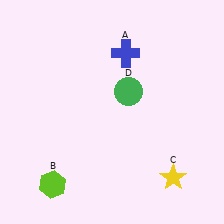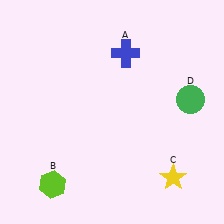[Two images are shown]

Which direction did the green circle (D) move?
The green circle (D) moved right.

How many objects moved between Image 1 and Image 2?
1 object moved between the two images.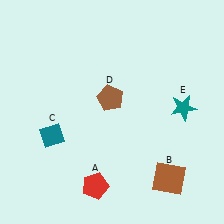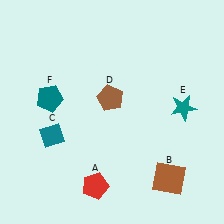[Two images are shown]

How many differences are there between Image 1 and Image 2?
There is 1 difference between the two images.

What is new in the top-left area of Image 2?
A teal pentagon (F) was added in the top-left area of Image 2.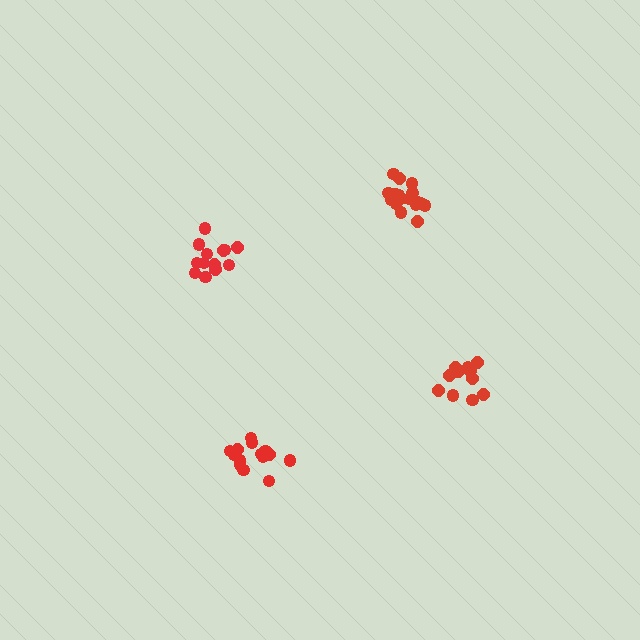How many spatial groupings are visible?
There are 4 spatial groupings.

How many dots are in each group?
Group 1: 14 dots, Group 2: 11 dots, Group 3: 17 dots, Group 4: 13 dots (55 total).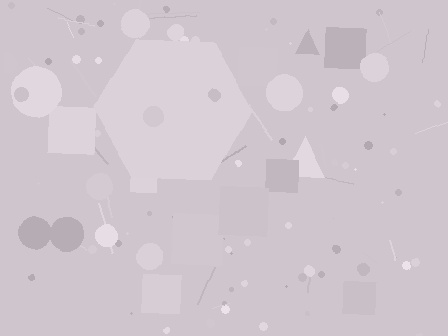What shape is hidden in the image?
A hexagon is hidden in the image.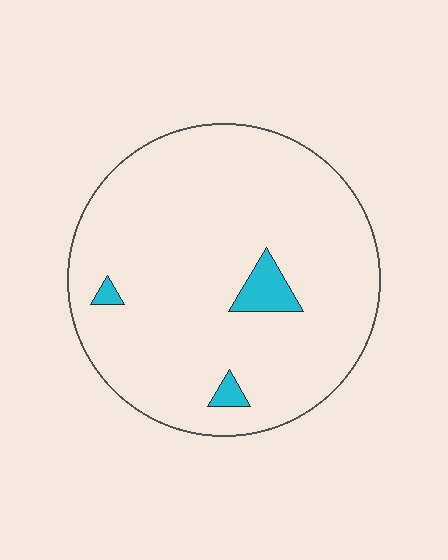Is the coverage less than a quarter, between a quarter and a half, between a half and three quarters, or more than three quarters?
Less than a quarter.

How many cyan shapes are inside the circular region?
3.